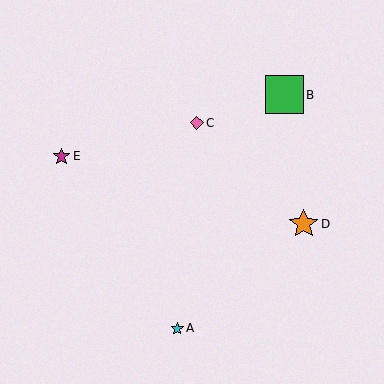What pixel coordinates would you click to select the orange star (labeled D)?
Click at (304, 224) to select the orange star D.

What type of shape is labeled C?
Shape C is a pink diamond.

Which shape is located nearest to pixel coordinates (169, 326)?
The cyan star (labeled A) at (177, 328) is nearest to that location.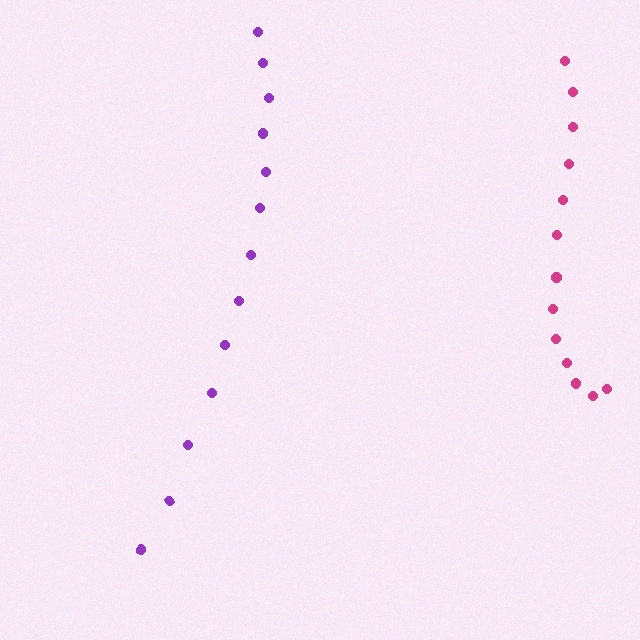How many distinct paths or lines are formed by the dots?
There are 2 distinct paths.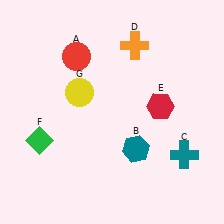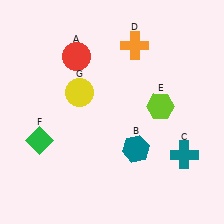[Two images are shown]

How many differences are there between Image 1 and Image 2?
There is 1 difference between the two images.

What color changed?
The hexagon (E) changed from red in Image 1 to lime in Image 2.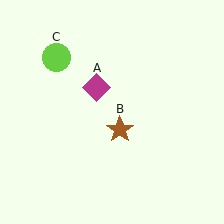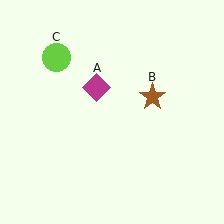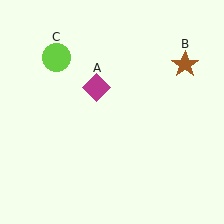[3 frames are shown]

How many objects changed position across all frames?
1 object changed position: brown star (object B).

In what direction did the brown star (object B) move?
The brown star (object B) moved up and to the right.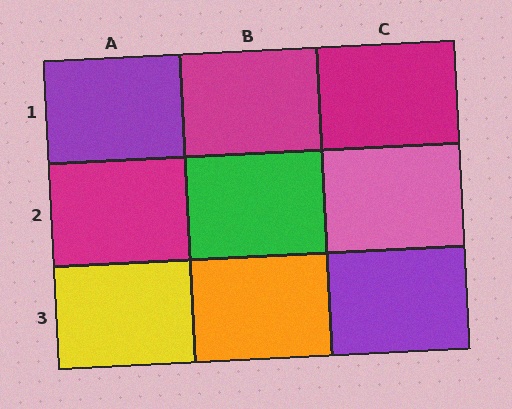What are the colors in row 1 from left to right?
Purple, magenta, magenta.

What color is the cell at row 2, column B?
Green.